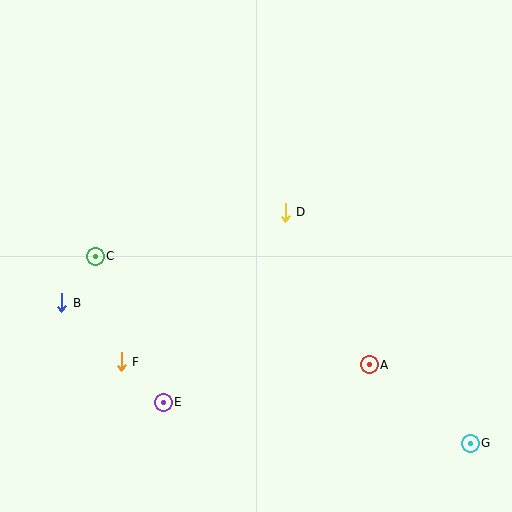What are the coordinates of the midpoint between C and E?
The midpoint between C and E is at (129, 329).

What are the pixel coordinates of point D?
Point D is at (285, 212).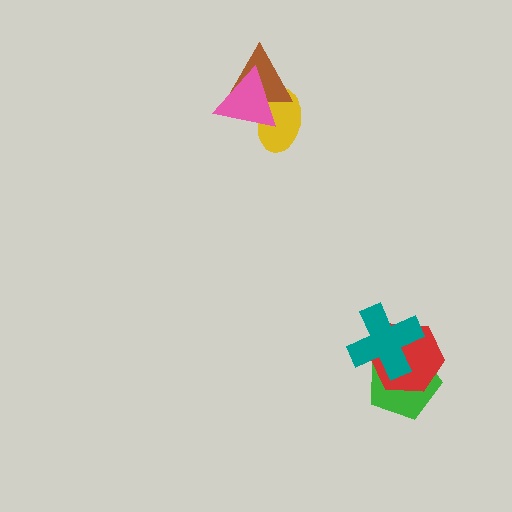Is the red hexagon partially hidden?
Yes, it is partially covered by another shape.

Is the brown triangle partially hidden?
Yes, it is partially covered by another shape.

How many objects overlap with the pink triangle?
2 objects overlap with the pink triangle.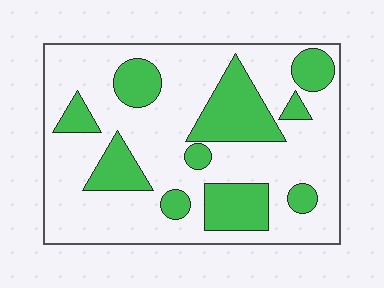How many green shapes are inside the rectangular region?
10.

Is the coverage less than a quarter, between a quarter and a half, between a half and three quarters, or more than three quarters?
Between a quarter and a half.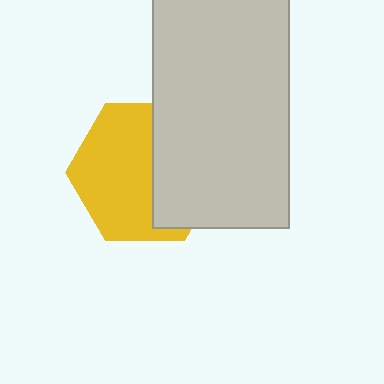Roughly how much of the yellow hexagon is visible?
About half of it is visible (roughly 58%).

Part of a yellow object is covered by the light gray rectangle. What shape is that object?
It is a hexagon.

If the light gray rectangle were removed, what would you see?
You would see the complete yellow hexagon.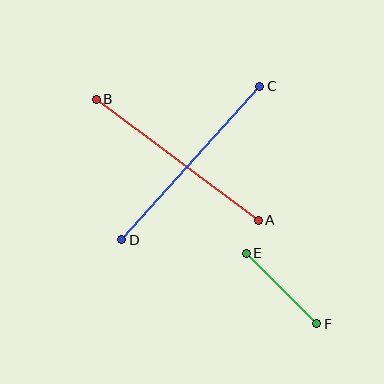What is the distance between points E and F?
The distance is approximately 100 pixels.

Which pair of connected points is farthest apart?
Points C and D are farthest apart.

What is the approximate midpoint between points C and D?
The midpoint is at approximately (191, 163) pixels.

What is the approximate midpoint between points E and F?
The midpoint is at approximately (282, 288) pixels.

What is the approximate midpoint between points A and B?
The midpoint is at approximately (177, 160) pixels.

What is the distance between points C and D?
The distance is approximately 206 pixels.